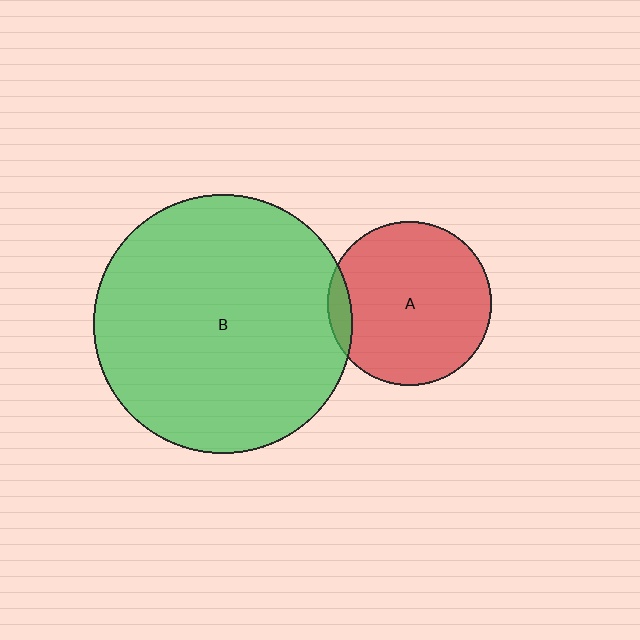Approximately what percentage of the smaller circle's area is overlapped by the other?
Approximately 5%.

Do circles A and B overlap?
Yes.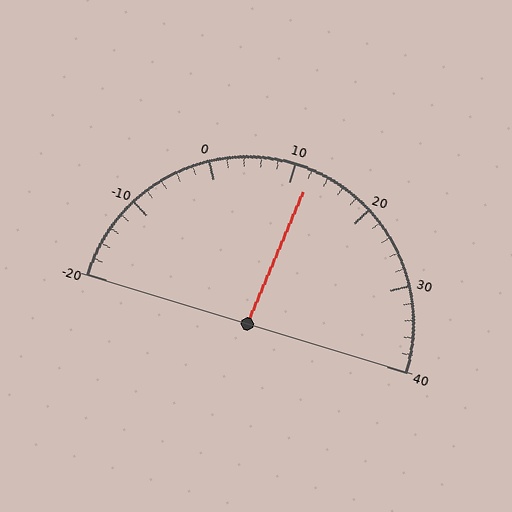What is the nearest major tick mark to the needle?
The nearest major tick mark is 10.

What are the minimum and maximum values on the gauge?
The gauge ranges from -20 to 40.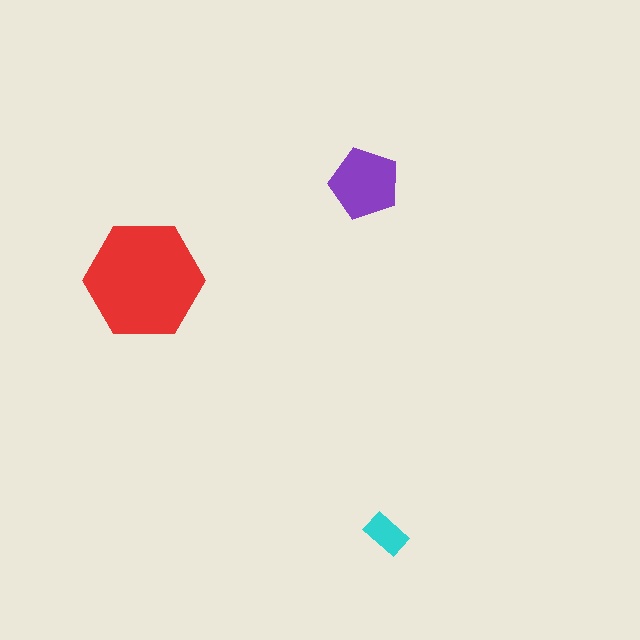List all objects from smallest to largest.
The cyan rectangle, the purple pentagon, the red hexagon.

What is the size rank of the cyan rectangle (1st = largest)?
3rd.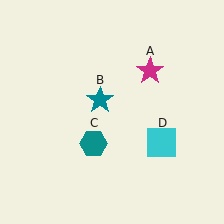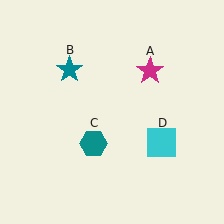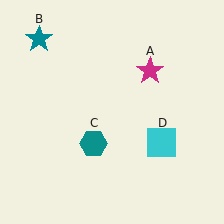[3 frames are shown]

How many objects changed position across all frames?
1 object changed position: teal star (object B).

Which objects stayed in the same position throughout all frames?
Magenta star (object A) and teal hexagon (object C) and cyan square (object D) remained stationary.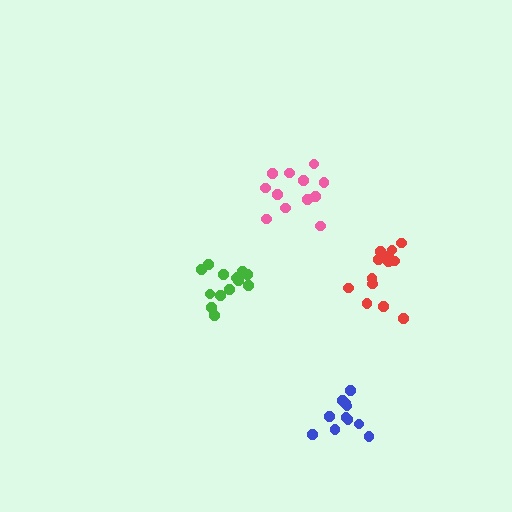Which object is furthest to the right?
The red cluster is rightmost.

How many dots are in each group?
Group 1: 12 dots, Group 2: 14 dots, Group 3: 11 dots, Group 4: 14 dots (51 total).